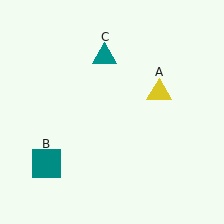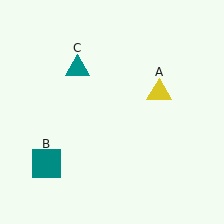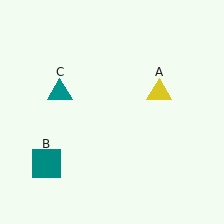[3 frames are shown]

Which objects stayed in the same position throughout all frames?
Yellow triangle (object A) and teal square (object B) remained stationary.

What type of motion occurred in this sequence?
The teal triangle (object C) rotated counterclockwise around the center of the scene.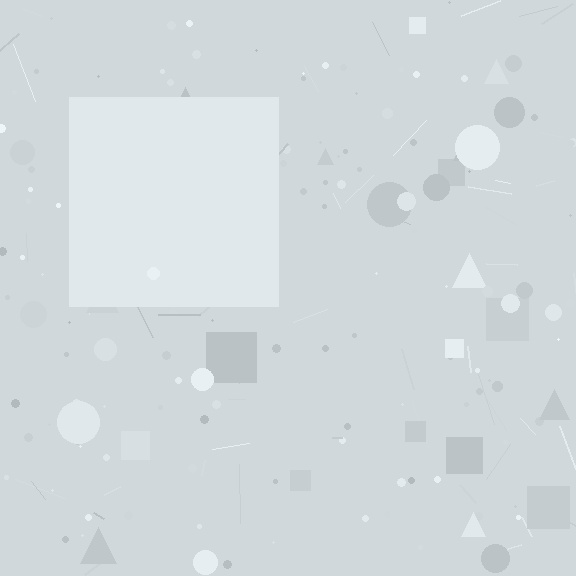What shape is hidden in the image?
A square is hidden in the image.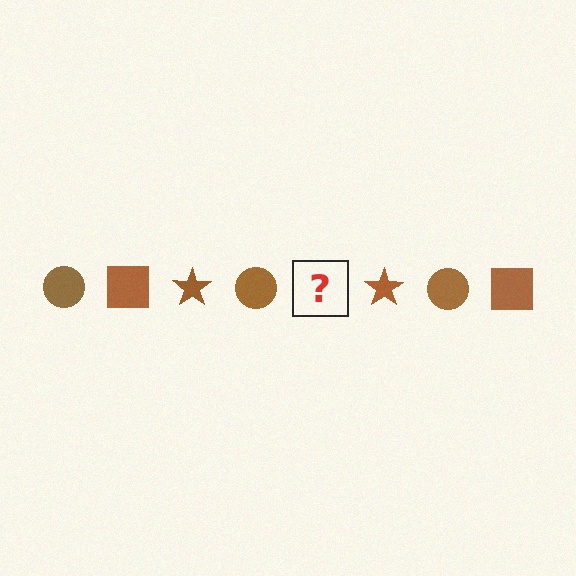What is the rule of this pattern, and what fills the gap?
The rule is that the pattern cycles through circle, square, star shapes in brown. The gap should be filled with a brown square.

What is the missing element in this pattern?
The missing element is a brown square.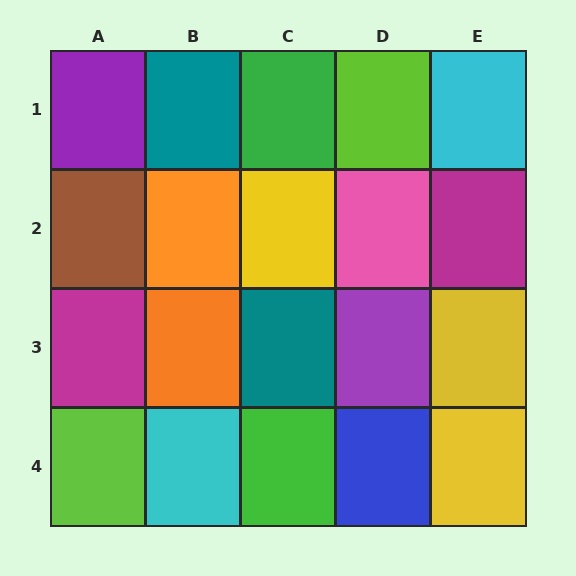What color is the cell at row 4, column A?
Lime.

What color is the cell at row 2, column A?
Brown.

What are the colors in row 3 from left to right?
Magenta, orange, teal, purple, yellow.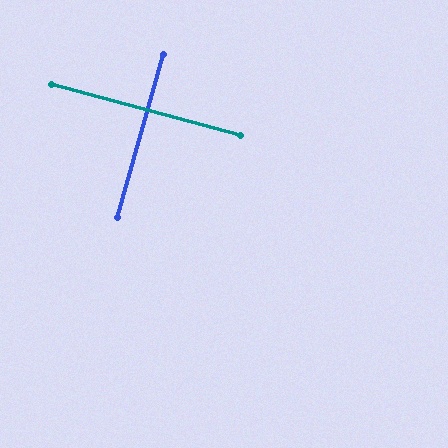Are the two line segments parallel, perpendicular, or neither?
Perpendicular — they meet at approximately 90°.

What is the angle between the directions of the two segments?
Approximately 90 degrees.